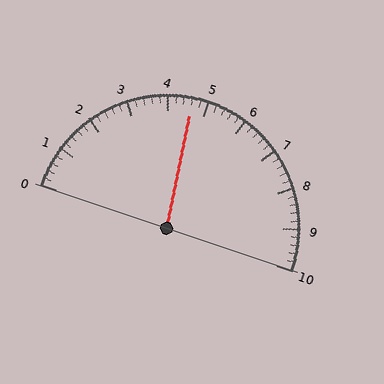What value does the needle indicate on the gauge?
The needle indicates approximately 4.6.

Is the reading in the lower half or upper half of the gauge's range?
The reading is in the lower half of the range (0 to 10).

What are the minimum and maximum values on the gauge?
The gauge ranges from 0 to 10.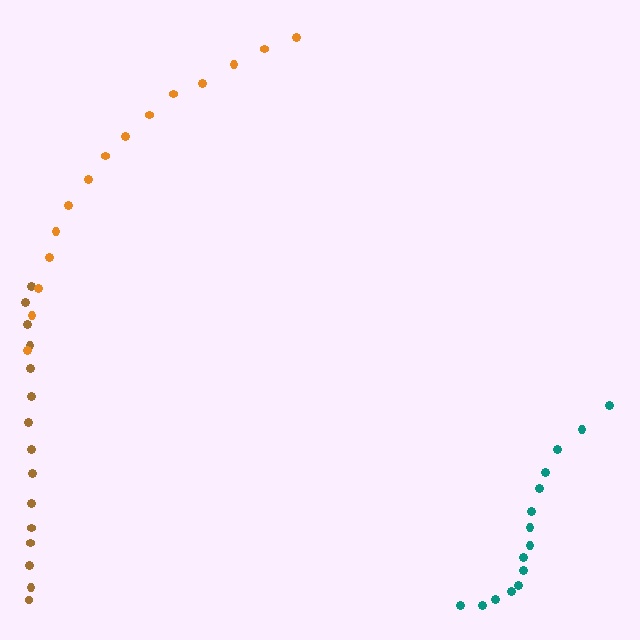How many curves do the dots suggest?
There are 3 distinct paths.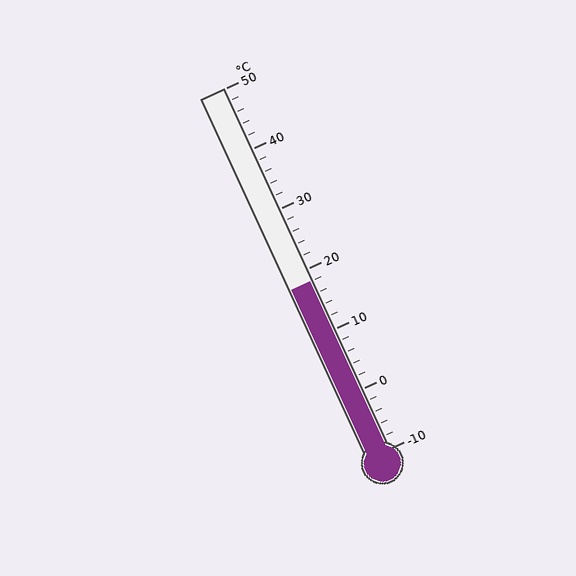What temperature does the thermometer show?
The thermometer shows approximately 18°C.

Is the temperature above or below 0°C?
The temperature is above 0°C.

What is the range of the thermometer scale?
The thermometer scale ranges from -10°C to 50°C.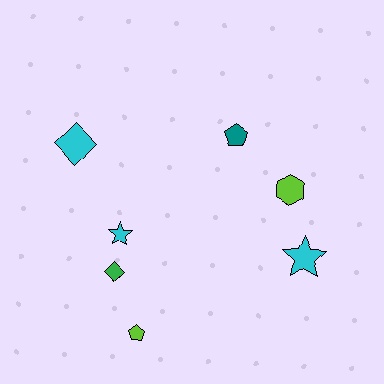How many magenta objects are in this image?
There are no magenta objects.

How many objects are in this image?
There are 7 objects.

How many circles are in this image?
There are no circles.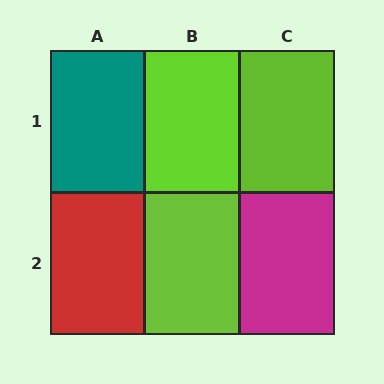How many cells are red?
1 cell is red.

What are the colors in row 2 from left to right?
Red, lime, magenta.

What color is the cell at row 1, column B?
Lime.